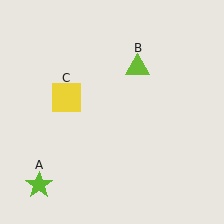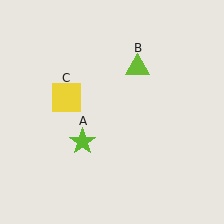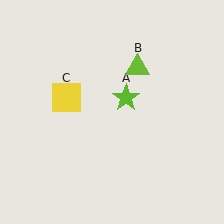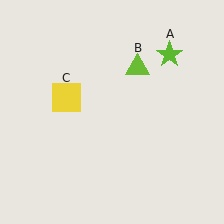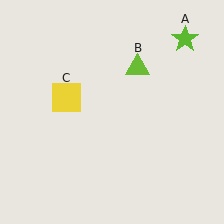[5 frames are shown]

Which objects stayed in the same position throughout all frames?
Lime triangle (object B) and yellow square (object C) remained stationary.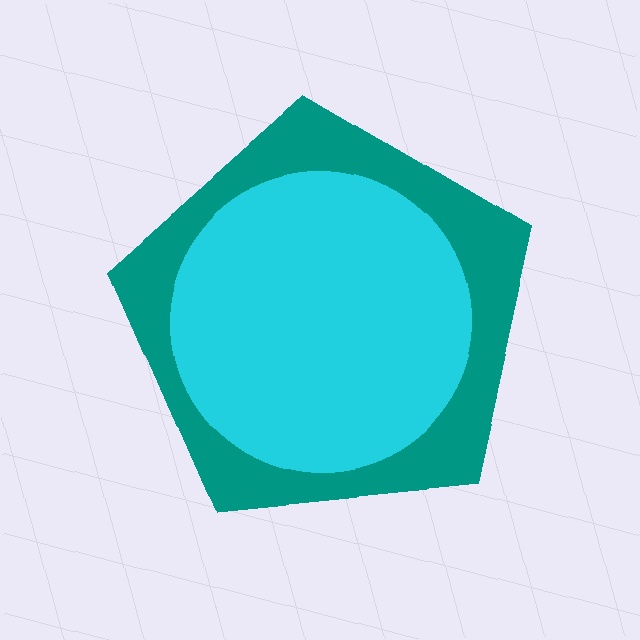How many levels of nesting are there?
2.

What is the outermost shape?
The teal pentagon.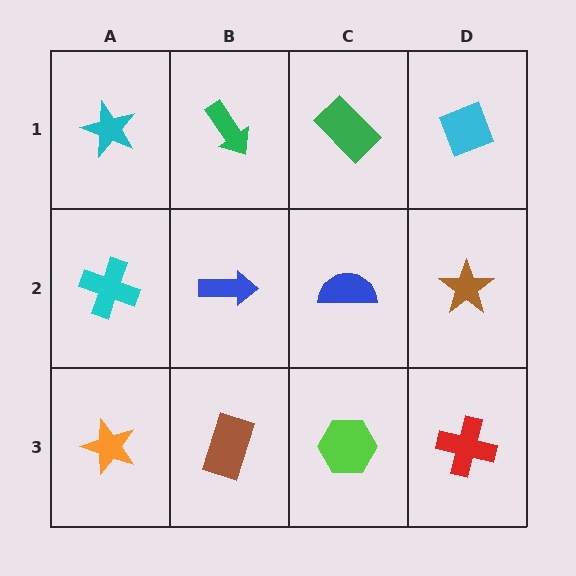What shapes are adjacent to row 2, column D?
A cyan diamond (row 1, column D), a red cross (row 3, column D), a blue semicircle (row 2, column C).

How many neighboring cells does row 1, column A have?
2.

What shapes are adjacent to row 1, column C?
A blue semicircle (row 2, column C), a green arrow (row 1, column B), a cyan diamond (row 1, column D).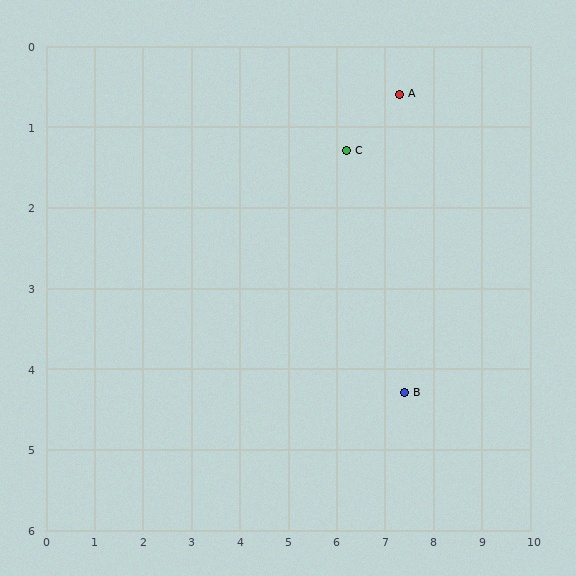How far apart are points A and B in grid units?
Points A and B are about 3.7 grid units apart.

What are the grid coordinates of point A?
Point A is at approximately (7.3, 0.6).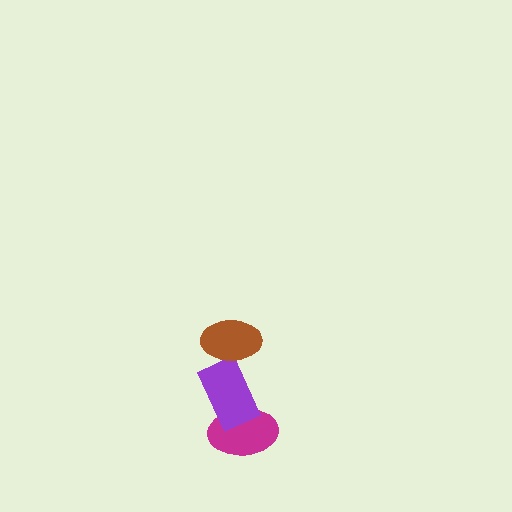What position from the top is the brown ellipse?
The brown ellipse is 1st from the top.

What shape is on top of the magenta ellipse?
The purple rectangle is on top of the magenta ellipse.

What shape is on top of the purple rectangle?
The brown ellipse is on top of the purple rectangle.